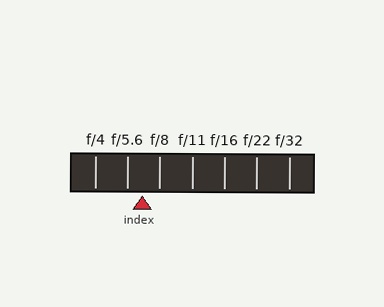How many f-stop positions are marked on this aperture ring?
There are 7 f-stop positions marked.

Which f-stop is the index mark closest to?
The index mark is closest to f/5.6.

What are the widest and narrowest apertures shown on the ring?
The widest aperture shown is f/4 and the narrowest is f/32.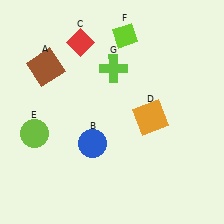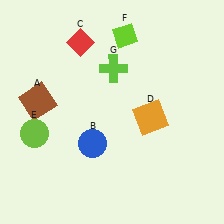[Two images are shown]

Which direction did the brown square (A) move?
The brown square (A) moved down.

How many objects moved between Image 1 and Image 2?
1 object moved between the two images.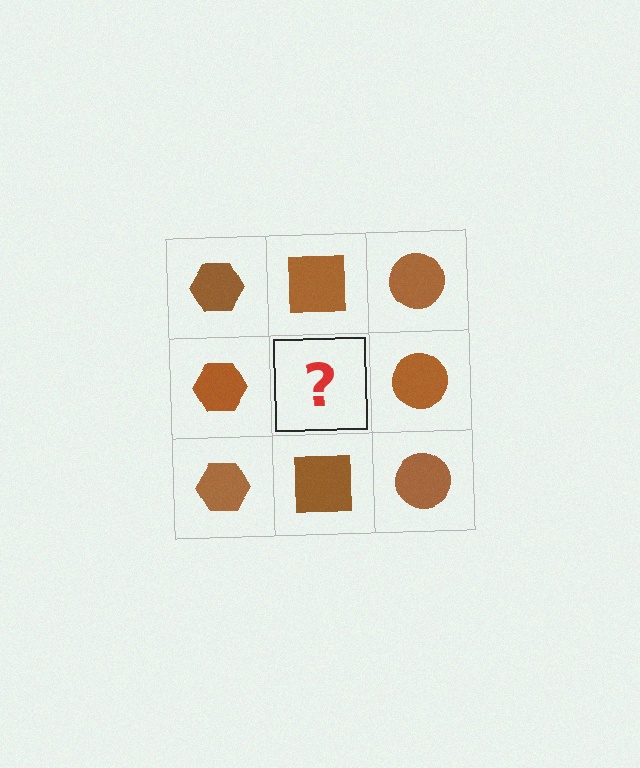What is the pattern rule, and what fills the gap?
The rule is that each column has a consistent shape. The gap should be filled with a brown square.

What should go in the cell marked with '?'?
The missing cell should contain a brown square.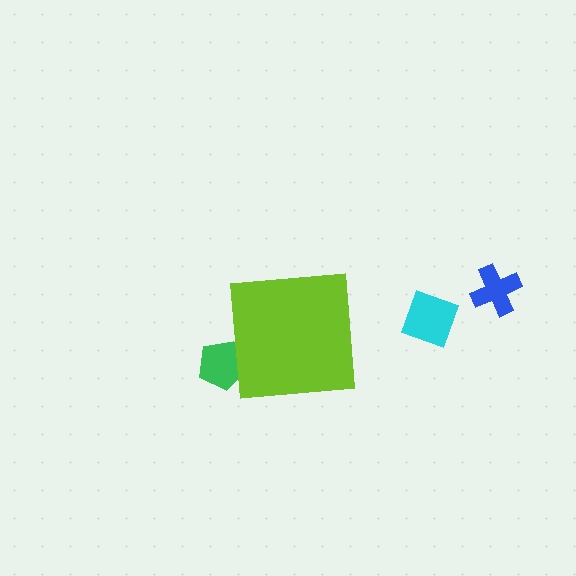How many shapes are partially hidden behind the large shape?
1 shape is partially hidden.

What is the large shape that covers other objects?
A lime square.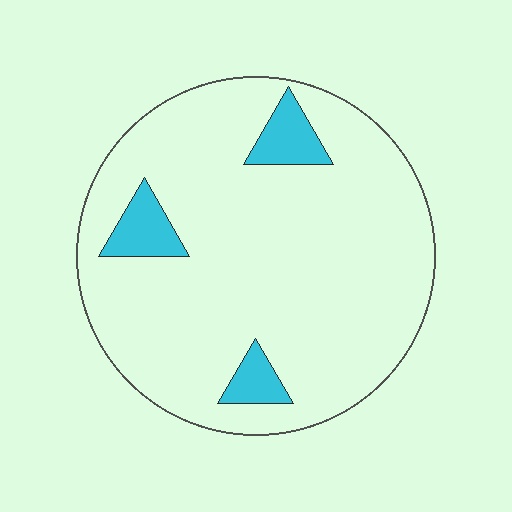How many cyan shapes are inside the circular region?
3.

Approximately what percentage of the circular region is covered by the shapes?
Approximately 10%.